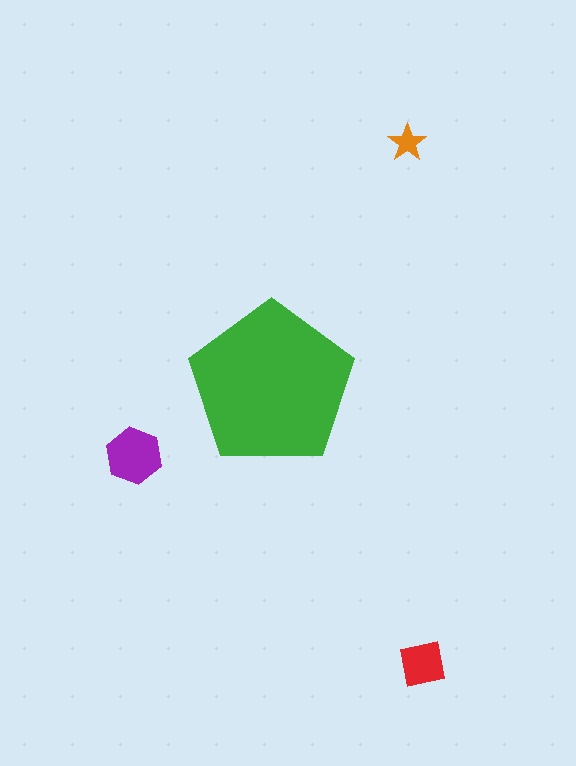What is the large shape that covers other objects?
A green pentagon.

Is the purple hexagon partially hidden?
No, the purple hexagon is fully visible.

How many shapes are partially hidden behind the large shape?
0 shapes are partially hidden.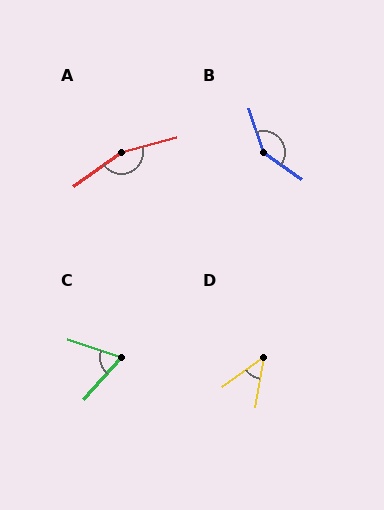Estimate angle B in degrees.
Approximately 143 degrees.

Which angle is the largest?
A, at approximately 160 degrees.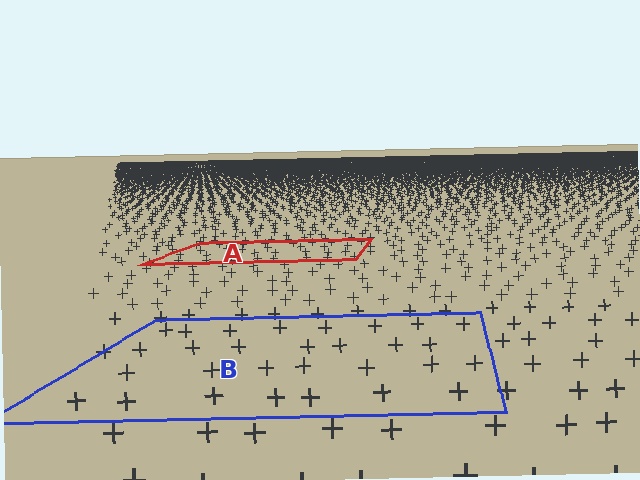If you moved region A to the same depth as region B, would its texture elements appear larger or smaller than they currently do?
They would appear larger. At a closer depth, the same texture elements are projected at a bigger on-screen size.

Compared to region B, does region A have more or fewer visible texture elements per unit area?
Region A has more texture elements per unit area — they are packed more densely because it is farther away.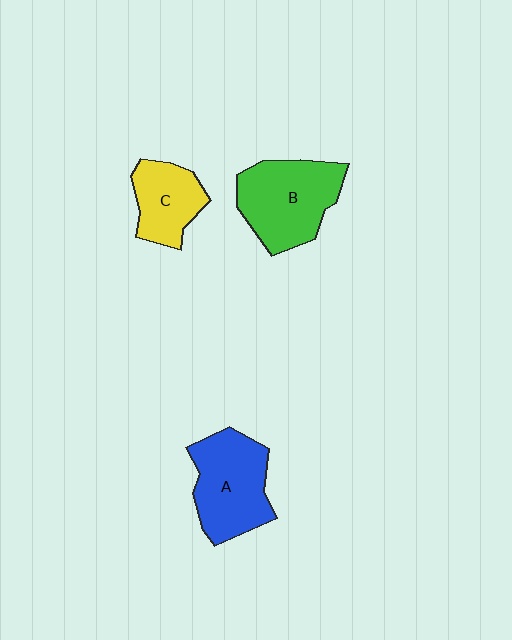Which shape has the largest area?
Shape B (green).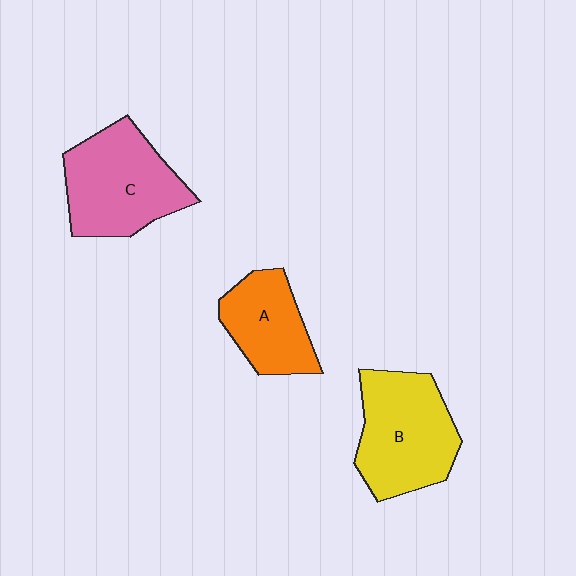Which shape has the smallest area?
Shape A (orange).